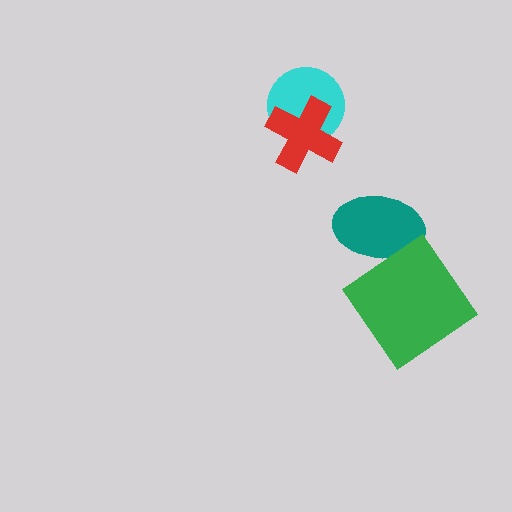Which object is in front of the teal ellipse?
The green diamond is in front of the teal ellipse.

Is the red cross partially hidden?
No, no other shape covers it.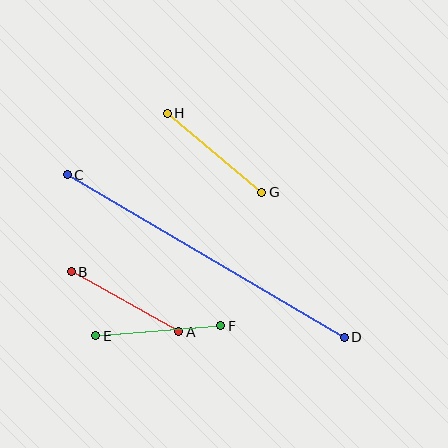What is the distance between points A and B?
The distance is approximately 123 pixels.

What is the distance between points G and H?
The distance is approximately 123 pixels.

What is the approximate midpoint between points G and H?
The midpoint is at approximately (214, 153) pixels.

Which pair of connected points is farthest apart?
Points C and D are farthest apart.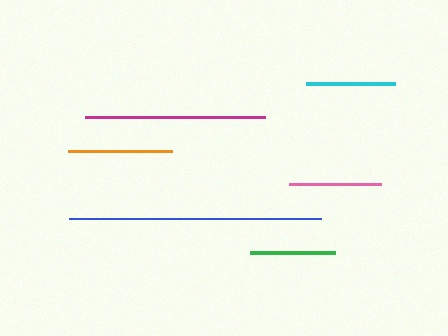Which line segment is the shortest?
The green line is the shortest at approximately 85 pixels.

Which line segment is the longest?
The blue line is the longest at approximately 252 pixels.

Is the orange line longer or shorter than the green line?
The orange line is longer than the green line.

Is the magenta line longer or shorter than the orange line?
The magenta line is longer than the orange line.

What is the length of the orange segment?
The orange segment is approximately 104 pixels long.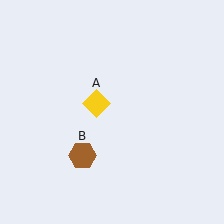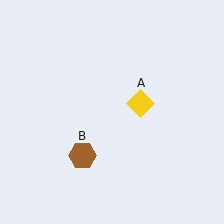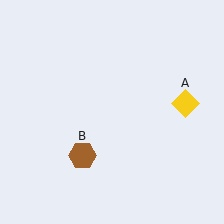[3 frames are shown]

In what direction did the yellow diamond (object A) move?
The yellow diamond (object A) moved right.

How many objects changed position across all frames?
1 object changed position: yellow diamond (object A).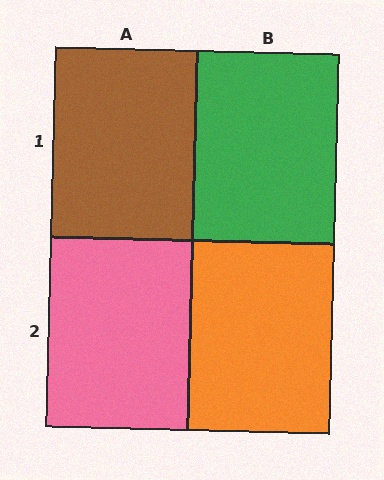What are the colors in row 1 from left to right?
Brown, green.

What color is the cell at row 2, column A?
Pink.